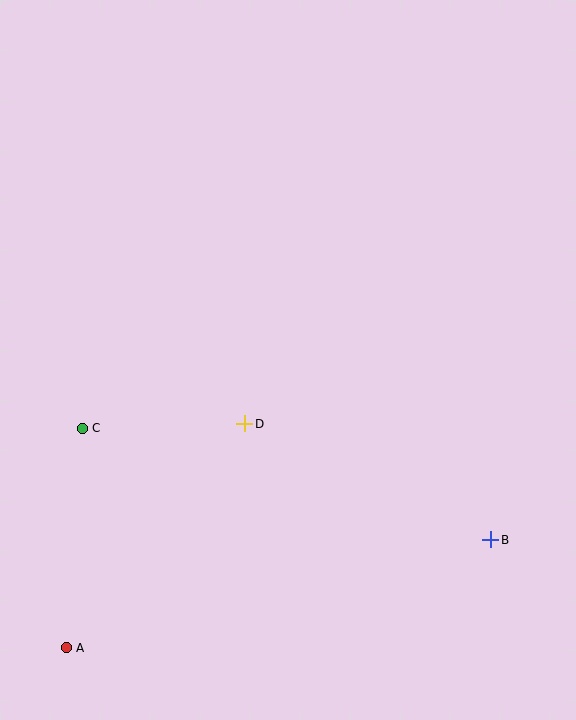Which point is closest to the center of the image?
Point D at (245, 424) is closest to the center.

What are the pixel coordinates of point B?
Point B is at (491, 540).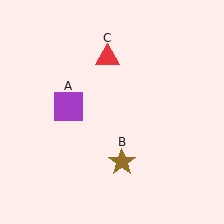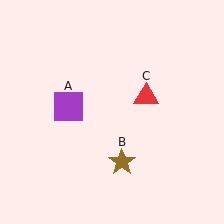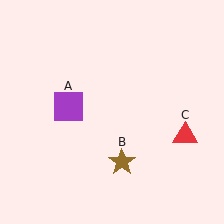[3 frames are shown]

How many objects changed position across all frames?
1 object changed position: red triangle (object C).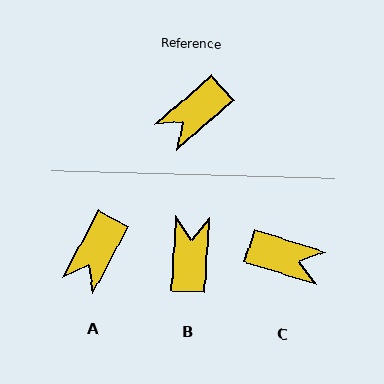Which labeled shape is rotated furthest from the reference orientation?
B, about 134 degrees away.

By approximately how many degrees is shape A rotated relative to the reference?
Approximately 21 degrees counter-clockwise.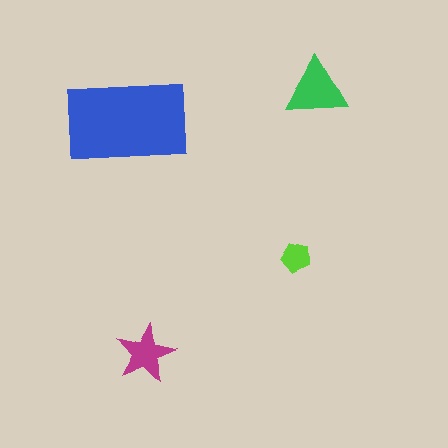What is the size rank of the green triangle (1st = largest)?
2nd.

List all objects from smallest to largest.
The lime pentagon, the magenta star, the green triangle, the blue rectangle.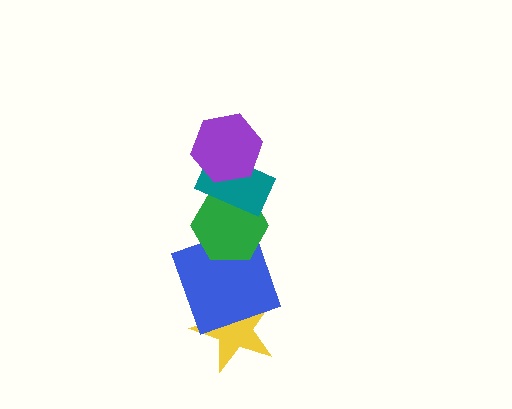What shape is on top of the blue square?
The green hexagon is on top of the blue square.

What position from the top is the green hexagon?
The green hexagon is 3rd from the top.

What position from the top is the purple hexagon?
The purple hexagon is 1st from the top.